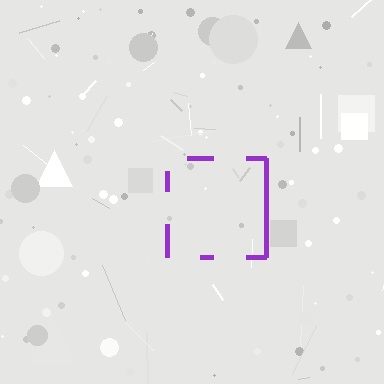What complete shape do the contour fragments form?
The contour fragments form a square.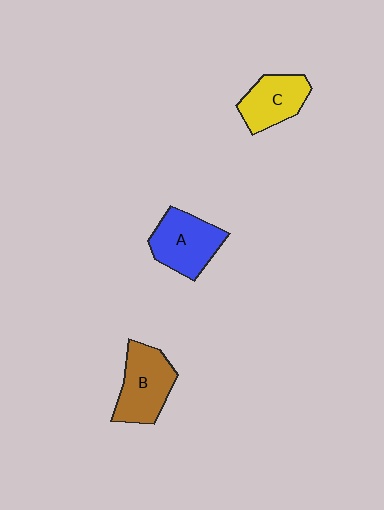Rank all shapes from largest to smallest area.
From largest to smallest: B (brown), A (blue), C (yellow).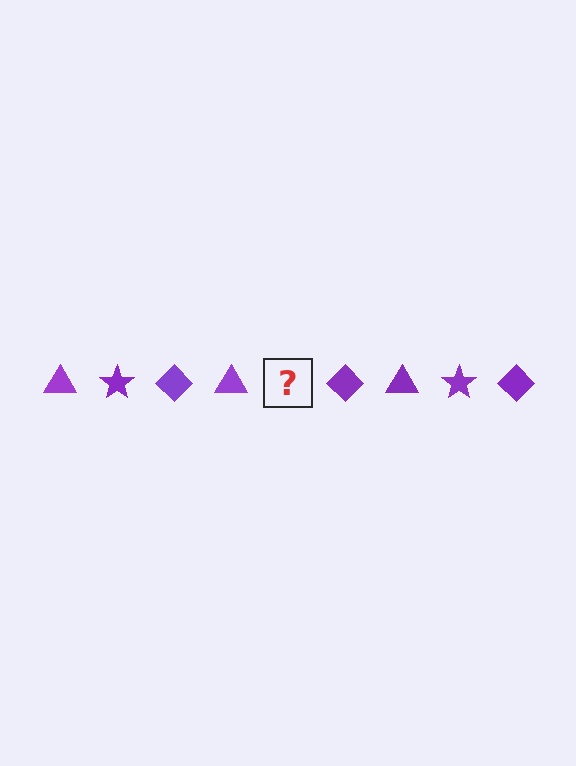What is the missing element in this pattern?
The missing element is a purple star.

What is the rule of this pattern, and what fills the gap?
The rule is that the pattern cycles through triangle, star, diamond shapes in purple. The gap should be filled with a purple star.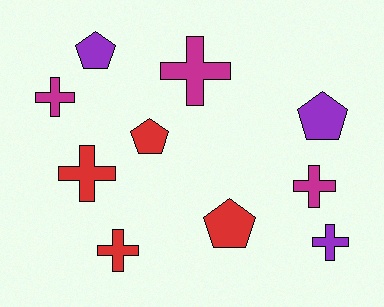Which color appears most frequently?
Red, with 4 objects.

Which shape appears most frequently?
Cross, with 6 objects.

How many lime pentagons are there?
There are no lime pentagons.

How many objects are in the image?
There are 10 objects.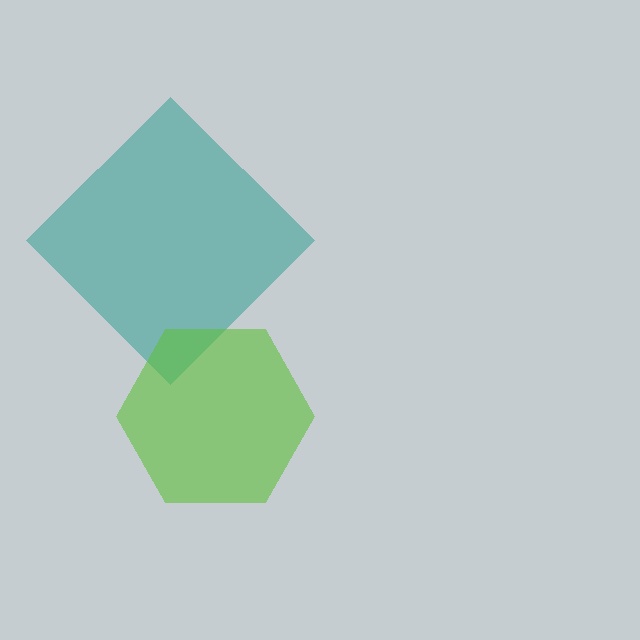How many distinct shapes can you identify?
There are 2 distinct shapes: a teal diamond, a lime hexagon.